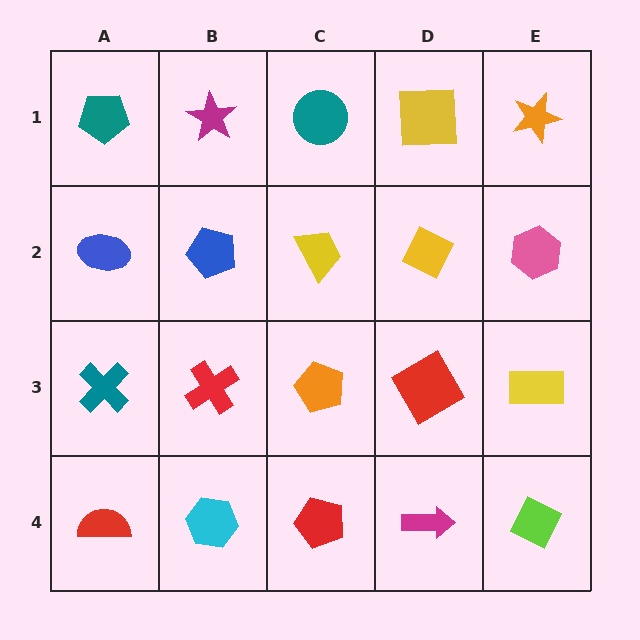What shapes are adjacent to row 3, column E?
A pink hexagon (row 2, column E), a lime diamond (row 4, column E), a red diamond (row 3, column D).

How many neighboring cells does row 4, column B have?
3.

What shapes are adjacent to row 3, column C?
A yellow trapezoid (row 2, column C), a red pentagon (row 4, column C), a red cross (row 3, column B), a red diamond (row 3, column D).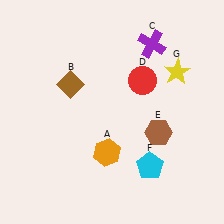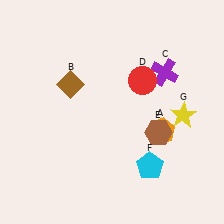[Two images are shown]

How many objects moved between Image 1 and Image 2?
3 objects moved between the two images.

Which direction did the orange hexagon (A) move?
The orange hexagon (A) moved right.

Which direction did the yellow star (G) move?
The yellow star (G) moved down.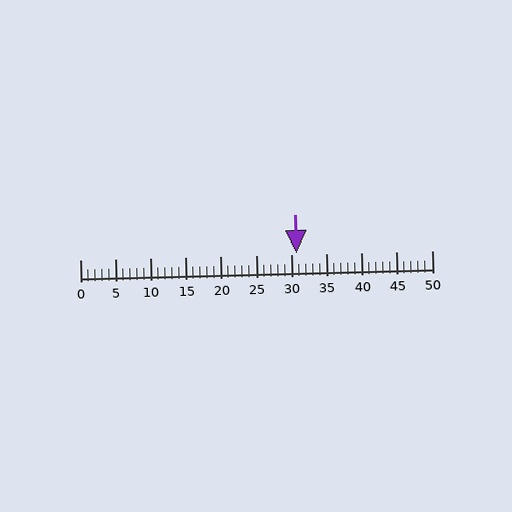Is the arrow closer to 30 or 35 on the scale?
The arrow is closer to 30.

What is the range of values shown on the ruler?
The ruler shows values from 0 to 50.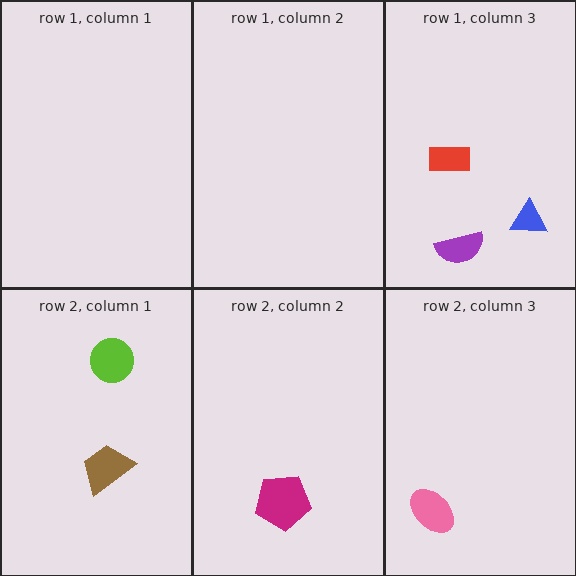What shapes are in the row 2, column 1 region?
The brown trapezoid, the lime circle.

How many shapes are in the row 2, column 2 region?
1.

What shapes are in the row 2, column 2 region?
The magenta pentagon.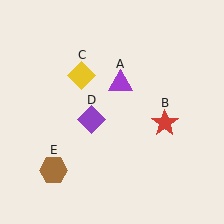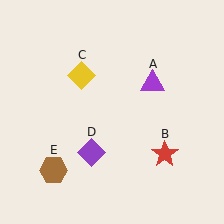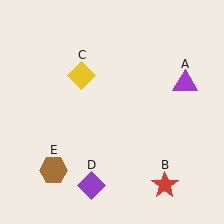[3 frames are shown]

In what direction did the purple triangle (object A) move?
The purple triangle (object A) moved right.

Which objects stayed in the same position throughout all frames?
Yellow diamond (object C) and brown hexagon (object E) remained stationary.